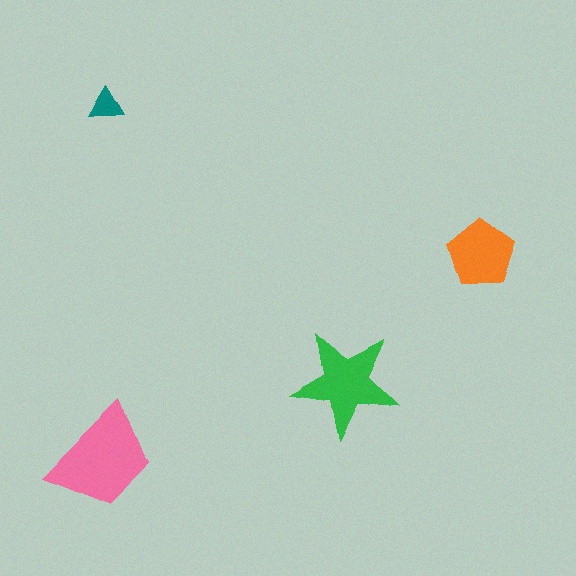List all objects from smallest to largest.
The teal triangle, the orange pentagon, the green star, the pink trapezoid.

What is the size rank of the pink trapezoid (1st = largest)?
1st.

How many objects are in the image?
There are 4 objects in the image.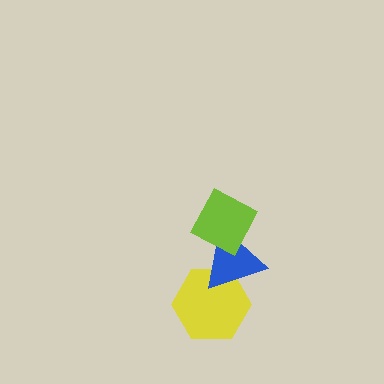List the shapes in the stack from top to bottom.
From top to bottom: the lime diamond, the blue triangle, the yellow hexagon.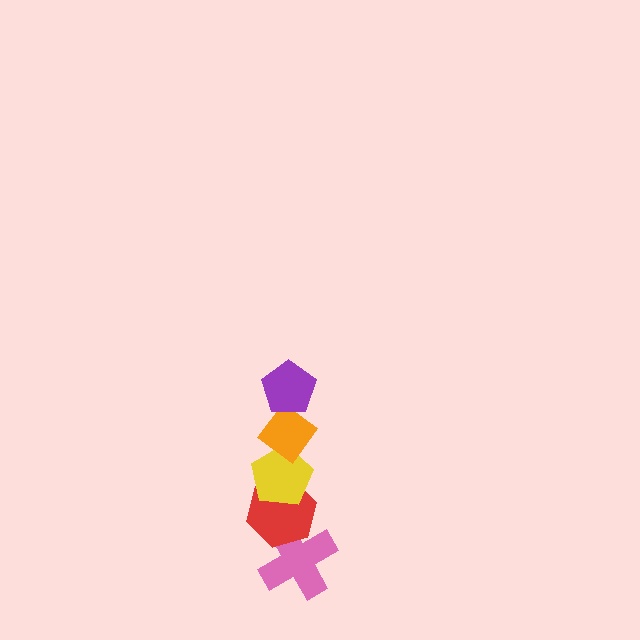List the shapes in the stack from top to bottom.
From top to bottom: the purple pentagon, the orange diamond, the yellow pentagon, the red hexagon, the pink cross.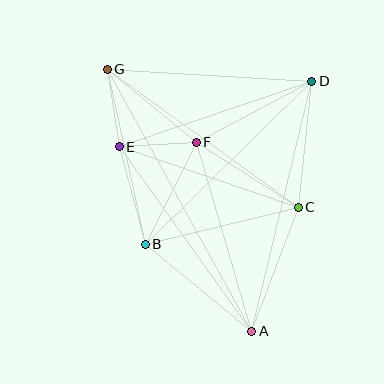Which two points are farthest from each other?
Points A and G are farthest from each other.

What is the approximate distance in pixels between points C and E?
The distance between C and E is approximately 189 pixels.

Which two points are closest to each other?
Points E and F are closest to each other.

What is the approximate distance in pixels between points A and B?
The distance between A and B is approximately 137 pixels.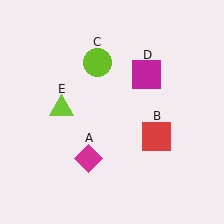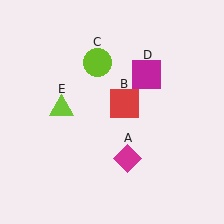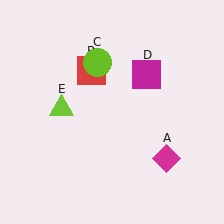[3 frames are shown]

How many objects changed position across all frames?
2 objects changed position: magenta diamond (object A), red square (object B).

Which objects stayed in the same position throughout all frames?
Lime circle (object C) and magenta square (object D) and lime triangle (object E) remained stationary.